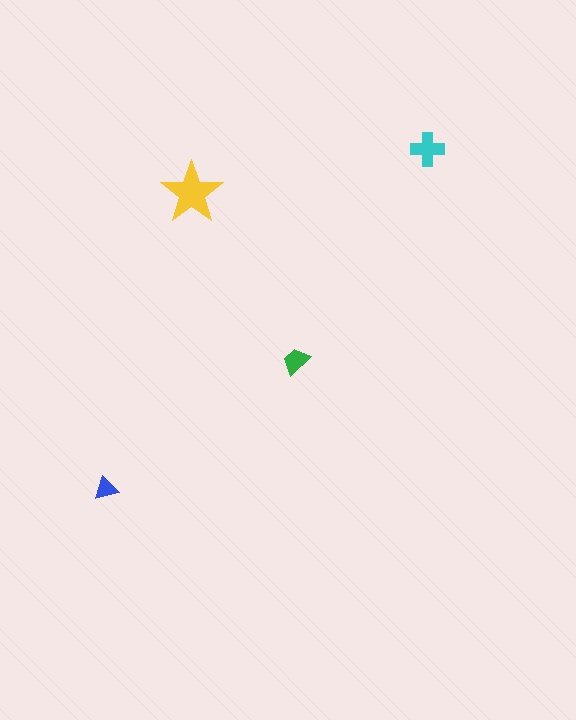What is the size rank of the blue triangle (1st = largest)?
4th.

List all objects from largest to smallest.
The yellow star, the cyan cross, the green trapezoid, the blue triangle.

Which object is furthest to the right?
The cyan cross is rightmost.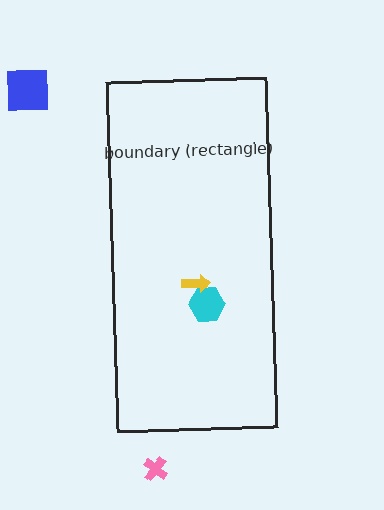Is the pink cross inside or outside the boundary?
Outside.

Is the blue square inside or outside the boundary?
Outside.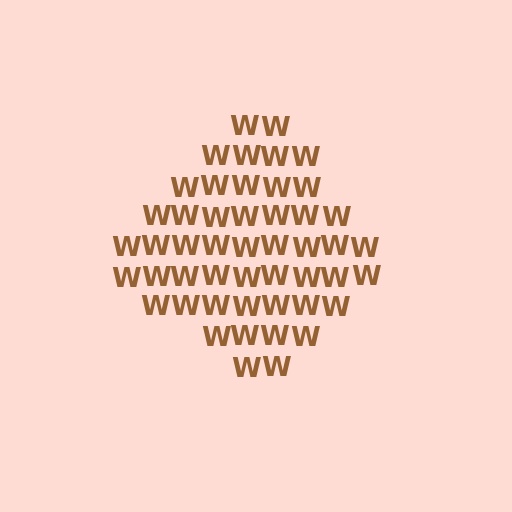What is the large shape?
The large shape is a diamond.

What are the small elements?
The small elements are letter W's.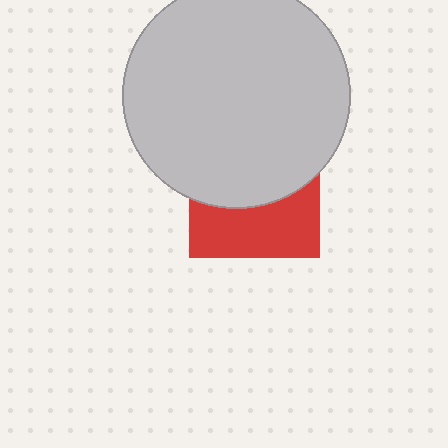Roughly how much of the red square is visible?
A small part of it is visible (roughly 44%).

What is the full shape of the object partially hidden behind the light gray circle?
The partially hidden object is a red square.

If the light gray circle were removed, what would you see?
You would see the complete red square.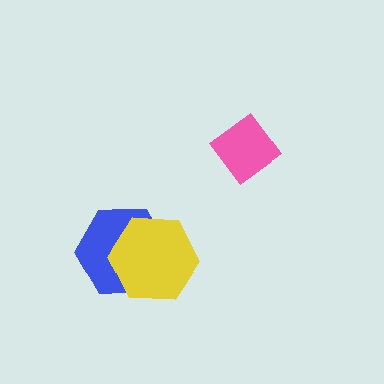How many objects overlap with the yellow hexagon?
1 object overlaps with the yellow hexagon.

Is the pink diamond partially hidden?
No, no other shape covers it.